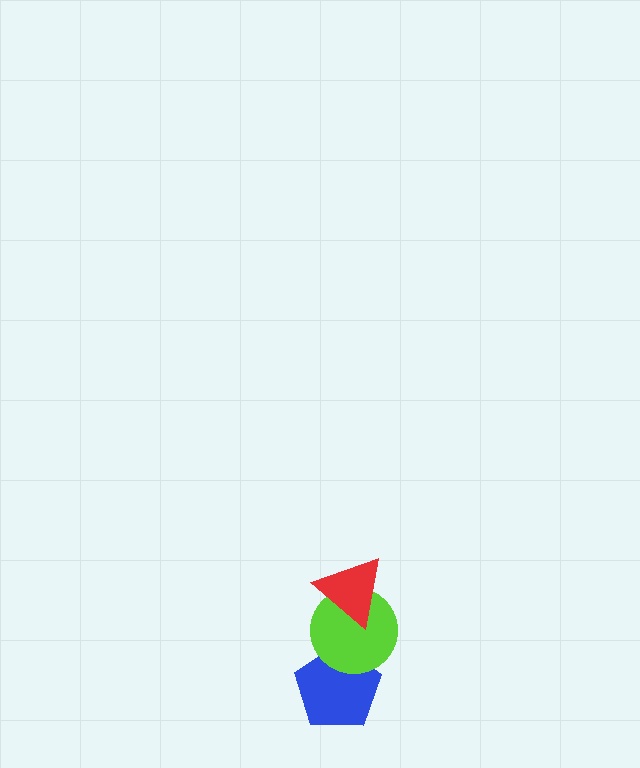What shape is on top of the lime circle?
The red triangle is on top of the lime circle.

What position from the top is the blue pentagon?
The blue pentagon is 3rd from the top.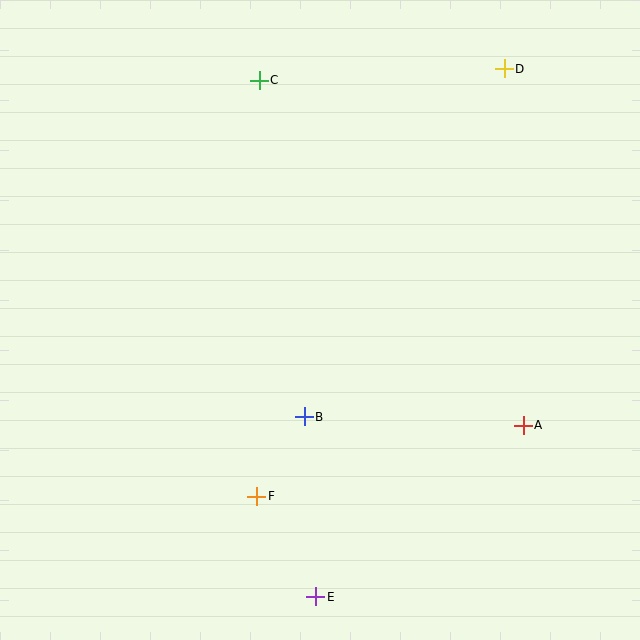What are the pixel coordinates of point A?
Point A is at (523, 425).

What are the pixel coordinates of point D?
Point D is at (504, 69).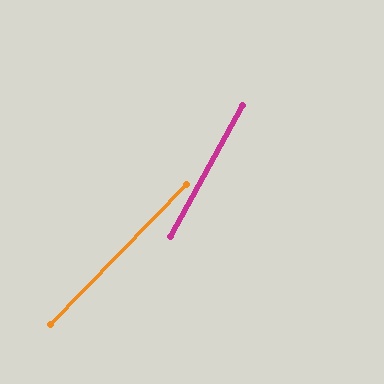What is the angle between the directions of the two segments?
Approximately 15 degrees.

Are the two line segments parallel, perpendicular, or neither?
Neither parallel nor perpendicular — they differ by about 15°.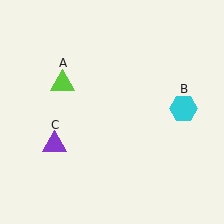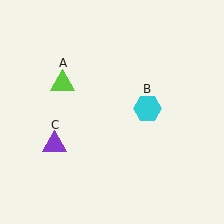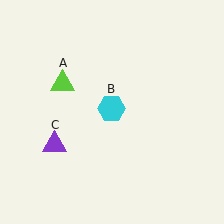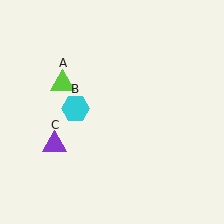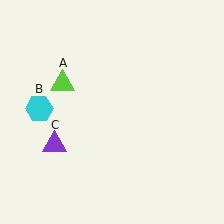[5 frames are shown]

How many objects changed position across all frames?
1 object changed position: cyan hexagon (object B).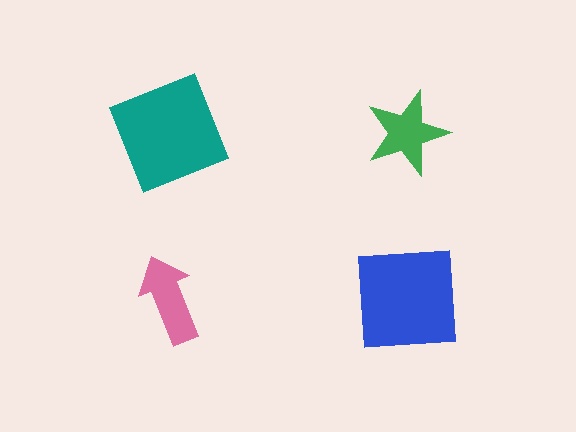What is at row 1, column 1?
A teal square.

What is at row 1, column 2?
A green star.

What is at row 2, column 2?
A blue square.